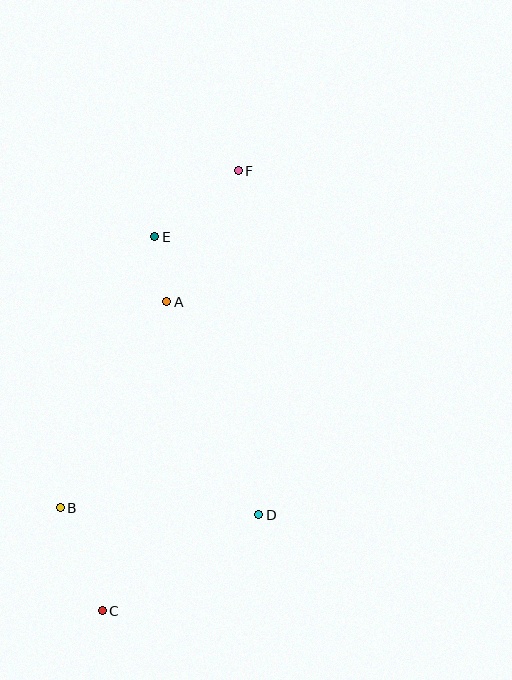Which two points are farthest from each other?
Points C and F are farthest from each other.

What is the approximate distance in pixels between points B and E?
The distance between B and E is approximately 287 pixels.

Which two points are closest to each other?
Points A and E are closest to each other.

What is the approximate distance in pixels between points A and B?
The distance between A and B is approximately 232 pixels.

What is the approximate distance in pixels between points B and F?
The distance between B and F is approximately 381 pixels.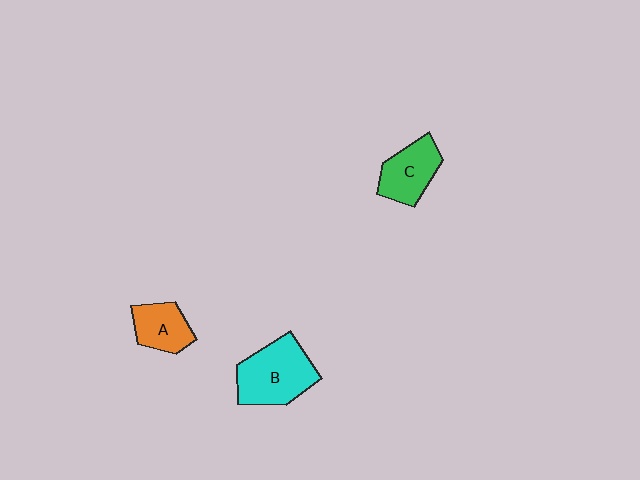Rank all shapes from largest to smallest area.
From largest to smallest: B (cyan), C (green), A (orange).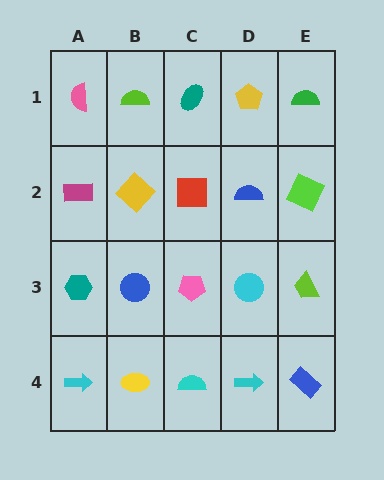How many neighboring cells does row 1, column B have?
3.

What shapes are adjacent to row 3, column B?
A yellow diamond (row 2, column B), a yellow ellipse (row 4, column B), a teal hexagon (row 3, column A), a pink pentagon (row 3, column C).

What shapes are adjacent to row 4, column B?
A blue circle (row 3, column B), a cyan arrow (row 4, column A), a cyan semicircle (row 4, column C).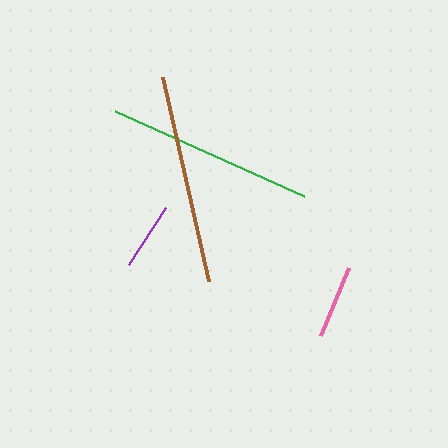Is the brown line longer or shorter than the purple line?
The brown line is longer than the purple line.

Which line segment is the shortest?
The purple line is the shortest at approximately 68 pixels.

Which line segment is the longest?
The brown line is the longest at approximately 209 pixels.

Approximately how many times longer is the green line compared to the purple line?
The green line is approximately 3.1 times the length of the purple line.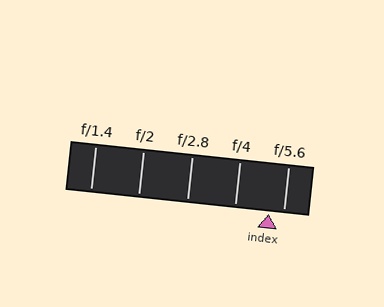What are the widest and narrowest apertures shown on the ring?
The widest aperture shown is f/1.4 and the narrowest is f/5.6.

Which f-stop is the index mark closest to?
The index mark is closest to f/5.6.